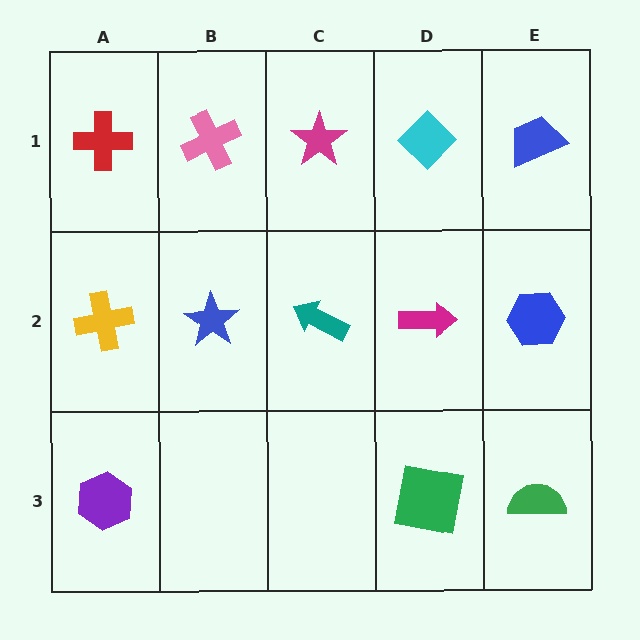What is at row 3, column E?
A green semicircle.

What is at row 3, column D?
A green square.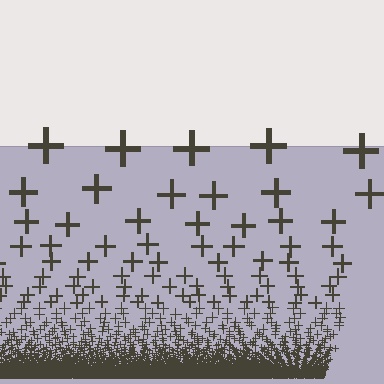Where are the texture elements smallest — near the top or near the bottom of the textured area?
Near the bottom.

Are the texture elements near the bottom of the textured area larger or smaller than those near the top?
Smaller. The gradient is inverted — elements near the bottom are smaller and denser.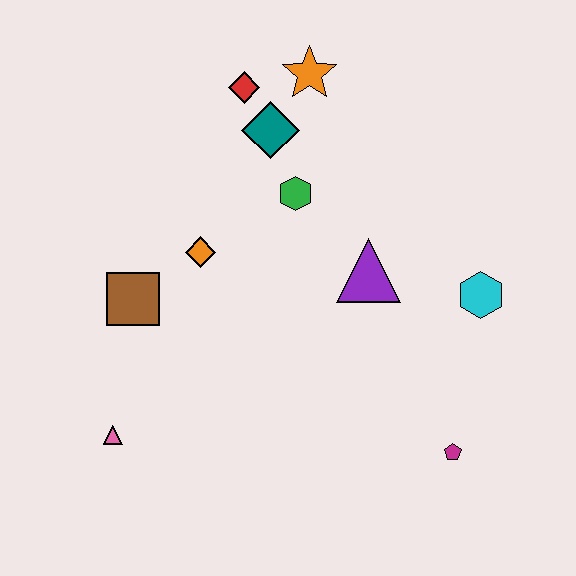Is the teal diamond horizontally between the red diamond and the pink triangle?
No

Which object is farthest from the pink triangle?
The orange star is farthest from the pink triangle.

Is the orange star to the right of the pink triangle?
Yes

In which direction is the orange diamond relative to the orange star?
The orange diamond is below the orange star.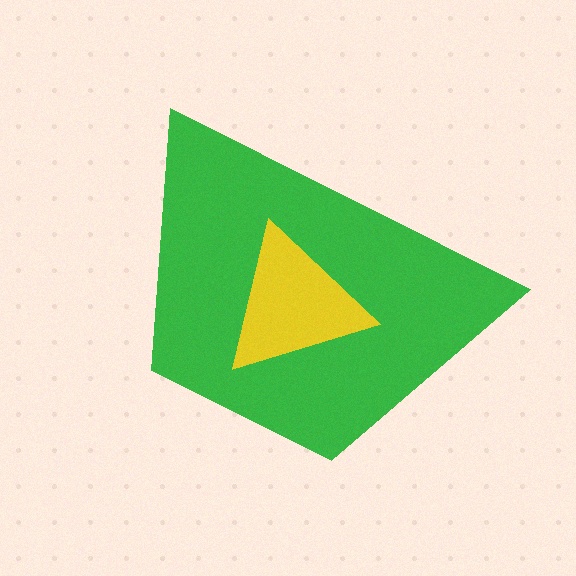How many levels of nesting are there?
2.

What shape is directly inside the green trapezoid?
The yellow triangle.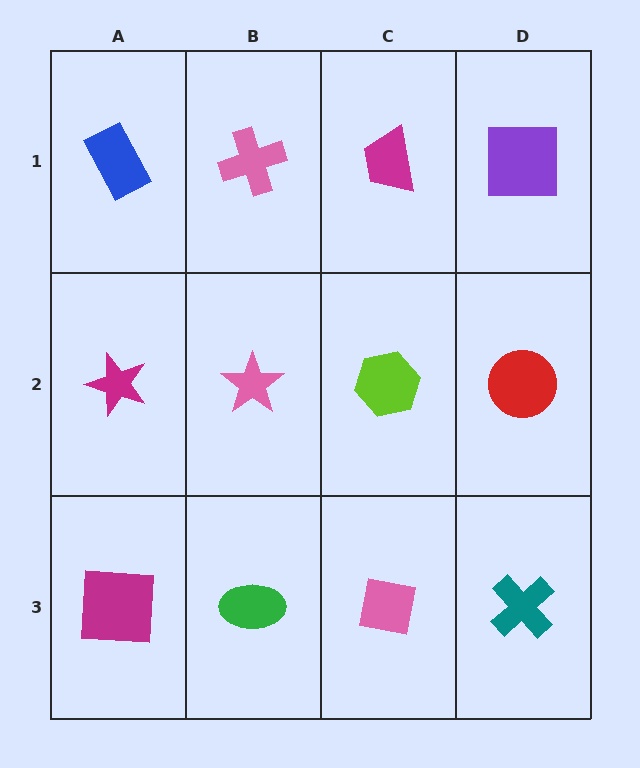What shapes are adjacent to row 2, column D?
A purple square (row 1, column D), a teal cross (row 3, column D), a lime hexagon (row 2, column C).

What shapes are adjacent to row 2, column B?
A pink cross (row 1, column B), a green ellipse (row 3, column B), a magenta star (row 2, column A), a lime hexagon (row 2, column C).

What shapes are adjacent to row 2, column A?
A blue rectangle (row 1, column A), a magenta square (row 3, column A), a pink star (row 2, column B).